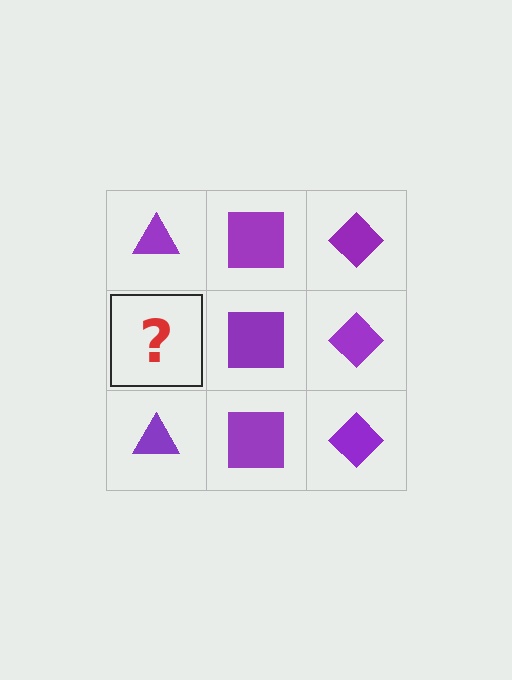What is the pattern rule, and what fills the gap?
The rule is that each column has a consistent shape. The gap should be filled with a purple triangle.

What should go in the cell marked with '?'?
The missing cell should contain a purple triangle.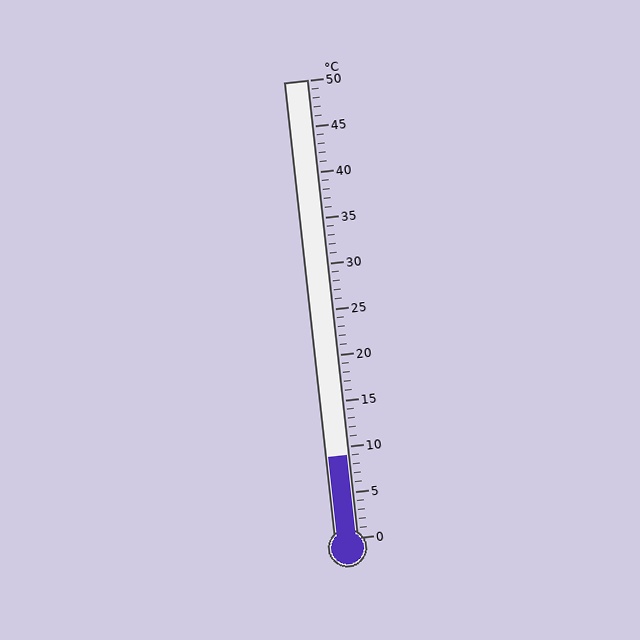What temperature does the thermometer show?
The thermometer shows approximately 9°C.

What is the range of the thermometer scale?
The thermometer scale ranges from 0°C to 50°C.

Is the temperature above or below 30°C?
The temperature is below 30°C.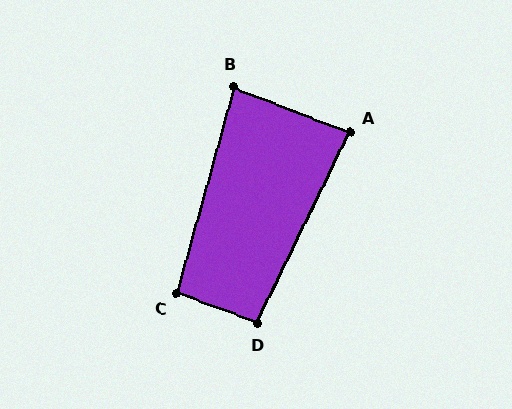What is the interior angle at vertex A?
Approximately 85 degrees (acute).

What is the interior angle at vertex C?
Approximately 95 degrees (obtuse).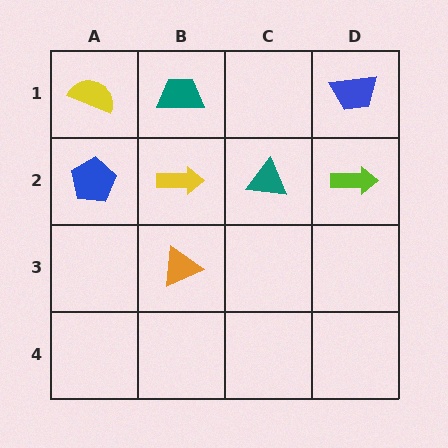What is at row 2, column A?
A blue pentagon.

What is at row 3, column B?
An orange triangle.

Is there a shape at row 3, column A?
No, that cell is empty.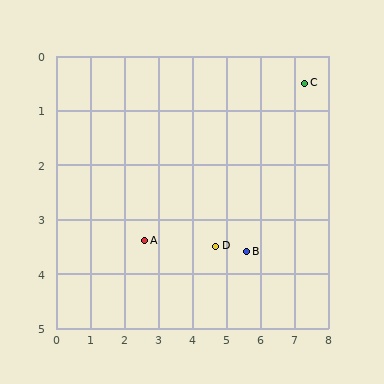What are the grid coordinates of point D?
Point D is at approximately (4.7, 3.5).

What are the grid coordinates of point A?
Point A is at approximately (2.6, 3.4).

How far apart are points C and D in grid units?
Points C and D are about 4.0 grid units apart.